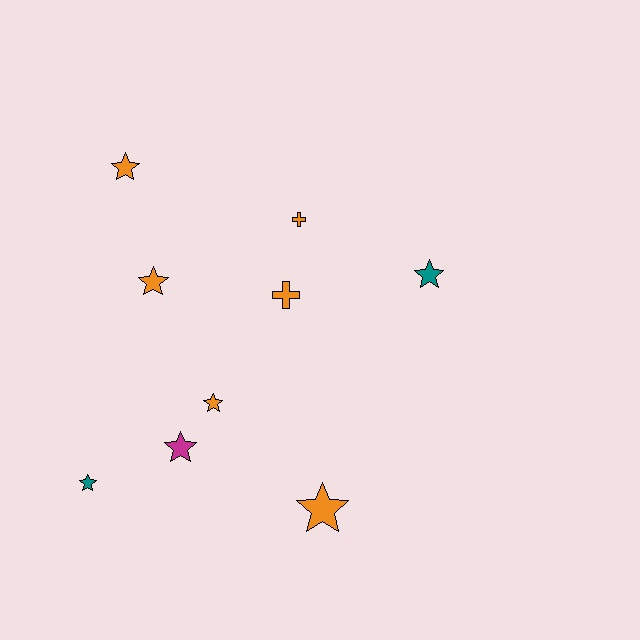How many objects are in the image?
There are 9 objects.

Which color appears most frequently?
Orange, with 6 objects.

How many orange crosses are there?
There are 2 orange crosses.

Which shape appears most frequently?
Star, with 7 objects.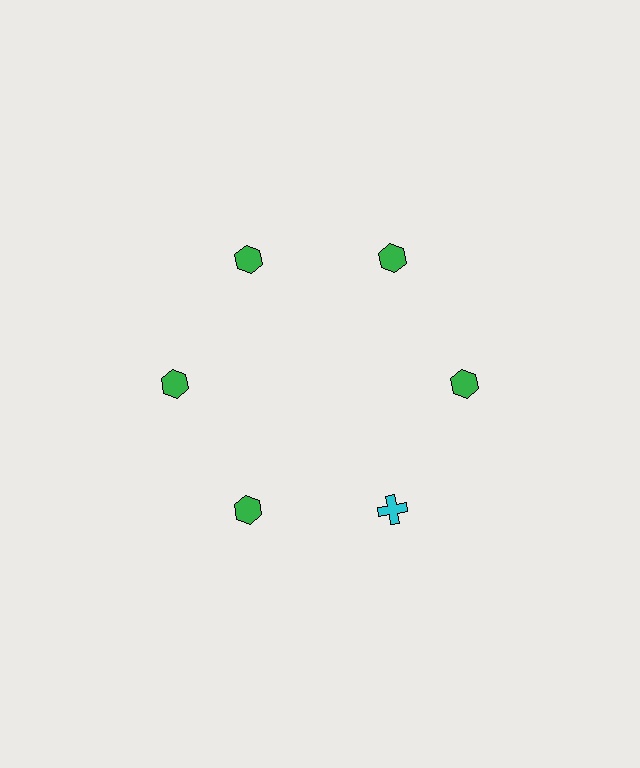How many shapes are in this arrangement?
There are 6 shapes arranged in a ring pattern.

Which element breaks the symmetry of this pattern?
The cyan cross at roughly the 5 o'clock position breaks the symmetry. All other shapes are green hexagons.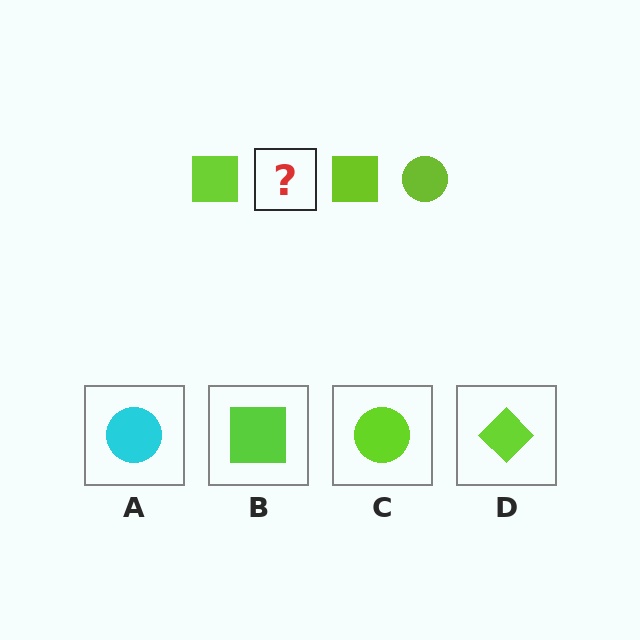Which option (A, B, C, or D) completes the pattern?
C.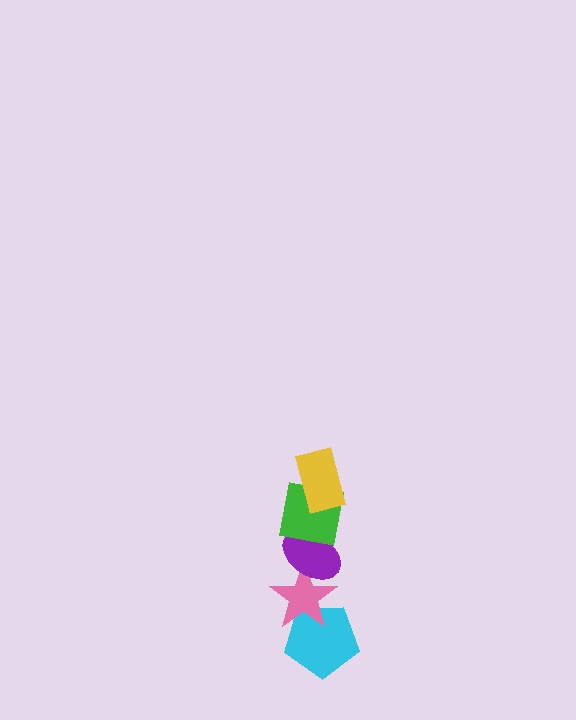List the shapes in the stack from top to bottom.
From top to bottom: the yellow rectangle, the green square, the purple ellipse, the pink star, the cyan pentagon.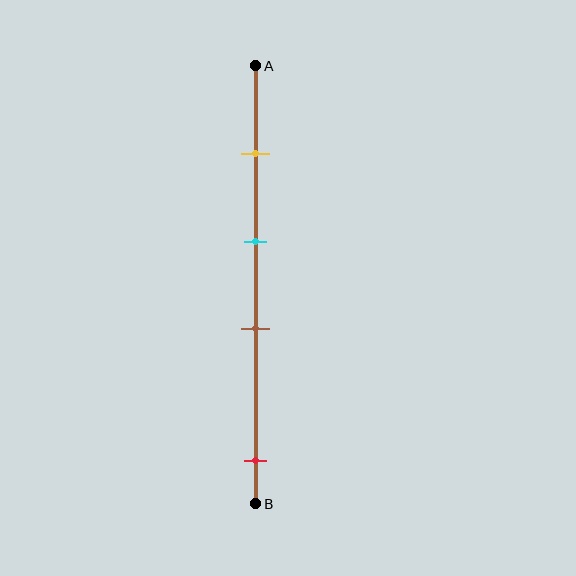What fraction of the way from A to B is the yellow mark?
The yellow mark is approximately 20% (0.2) of the way from A to B.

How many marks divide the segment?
There are 4 marks dividing the segment.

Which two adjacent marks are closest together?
The cyan and brown marks are the closest adjacent pair.